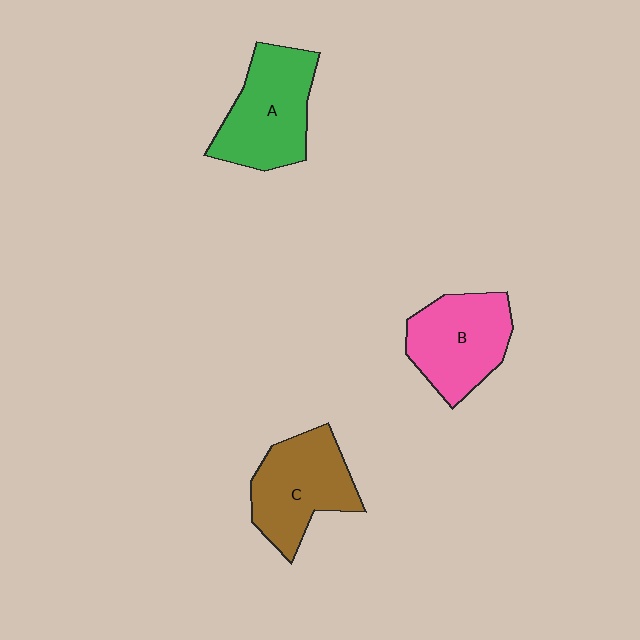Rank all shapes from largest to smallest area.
From largest to smallest: A (green), C (brown), B (pink).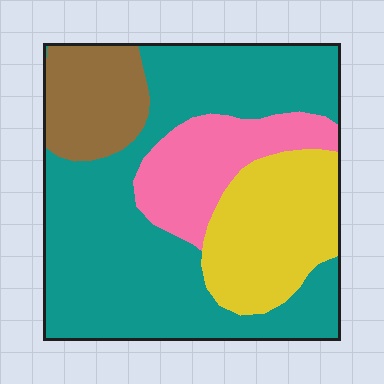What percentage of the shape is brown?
Brown takes up about one eighth (1/8) of the shape.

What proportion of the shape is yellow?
Yellow takes up less than a quarter of the shape.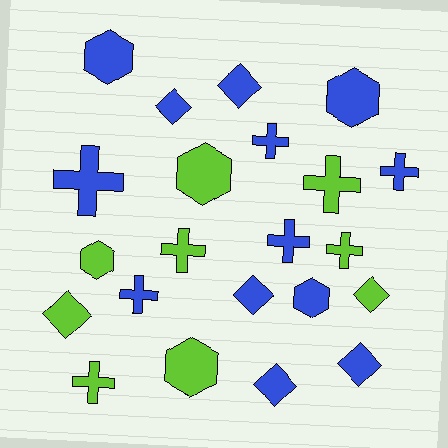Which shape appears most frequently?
Cross, with 9 objects.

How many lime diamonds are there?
There are 2 lime diamonds.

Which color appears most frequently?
Blue, with 13 objects.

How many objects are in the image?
There are 22 objects.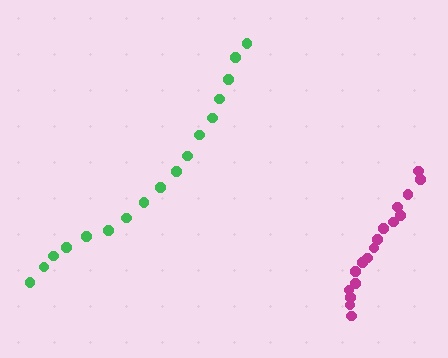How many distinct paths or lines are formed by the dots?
There are 2 distinct paths.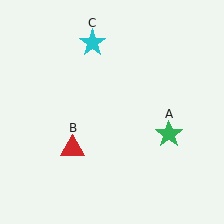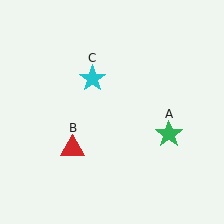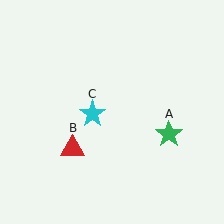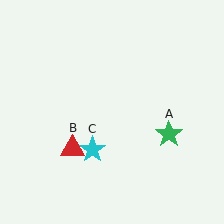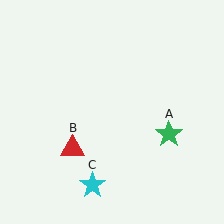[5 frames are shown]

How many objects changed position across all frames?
1 object changed position: cyan star (object C).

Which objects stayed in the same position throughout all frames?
Green star (object A) and red triangle (object B) remained stationary.